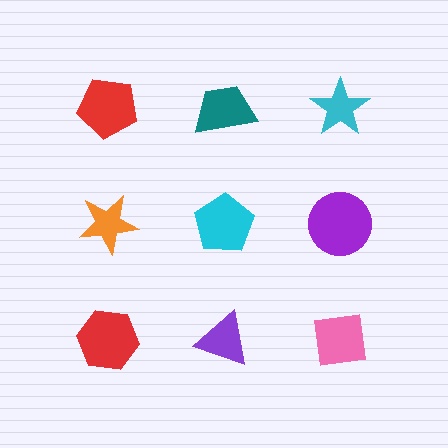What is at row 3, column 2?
A purple triangle.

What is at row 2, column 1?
An orange star.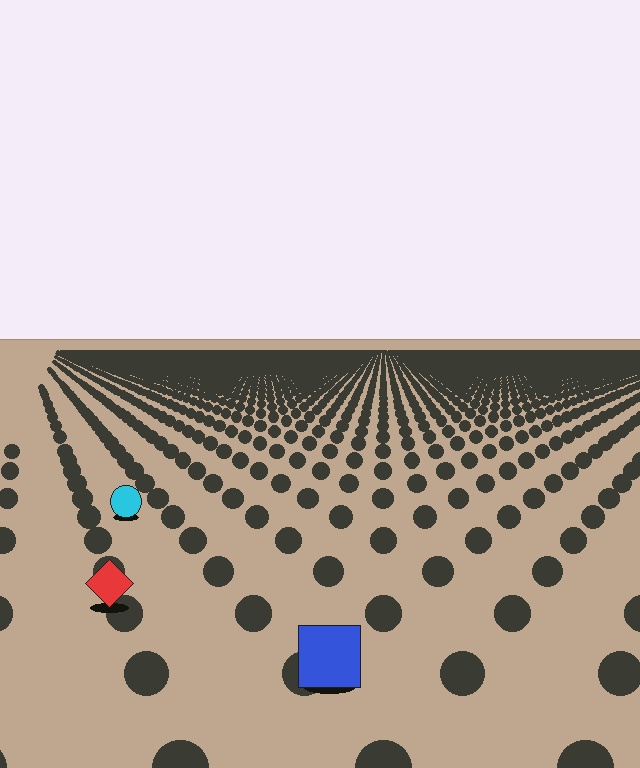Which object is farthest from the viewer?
The cyan circle is farthest from the viewer. It appears smaller and the ground texture around it is denser.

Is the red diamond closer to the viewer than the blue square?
No. The blue square is closer — you can tell from the texture gradient: the ground texture is coarser near it.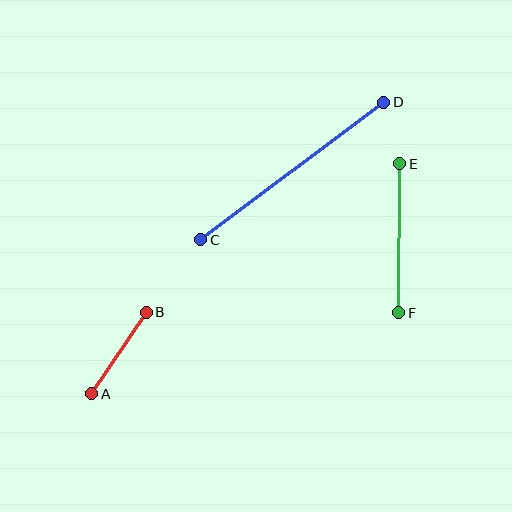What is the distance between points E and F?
The distance is approximately 149 pixels.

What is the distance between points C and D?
The distance is approximately 229 pixels.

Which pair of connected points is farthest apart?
Points C and D are farthest apart.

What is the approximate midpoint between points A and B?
The midpoint is at approximately (119, 353) pixels.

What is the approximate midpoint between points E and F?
The midpoint is at approximately (399, 238) pixels.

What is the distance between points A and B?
The distance is approximately 98 pixels.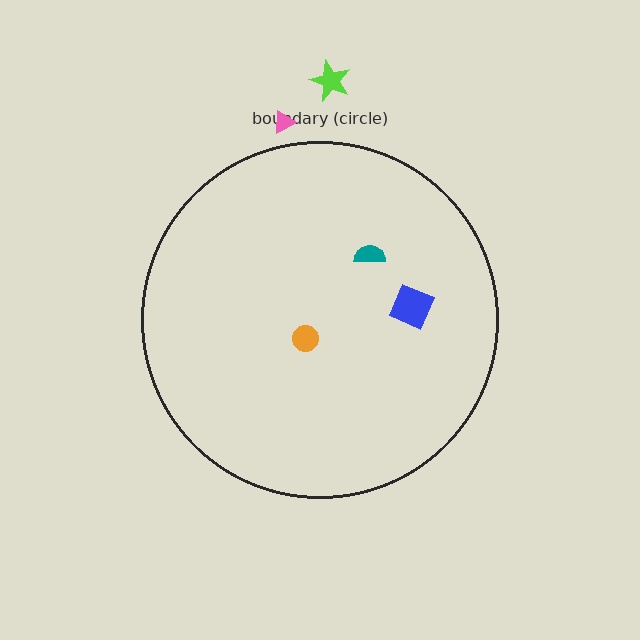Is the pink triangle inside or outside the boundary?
Outside.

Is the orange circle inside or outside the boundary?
Inside.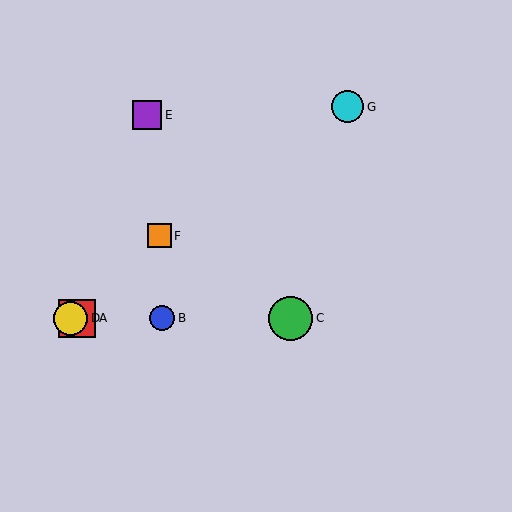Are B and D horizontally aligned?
Yes, both are at y≈318.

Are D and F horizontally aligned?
No, D is at y≈318 and F is at y≈236.